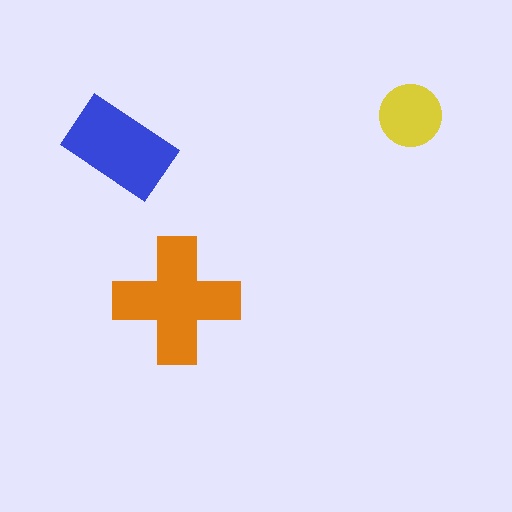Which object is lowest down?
The orange cross is bottommost.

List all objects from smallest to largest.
The yellow circle, the blue rectangle, the orange cross.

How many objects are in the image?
There are 3 objects in the image.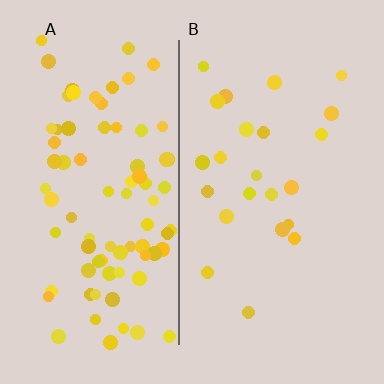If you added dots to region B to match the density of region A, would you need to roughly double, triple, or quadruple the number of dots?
Approximately quadruple.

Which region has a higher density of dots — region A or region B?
A (the left).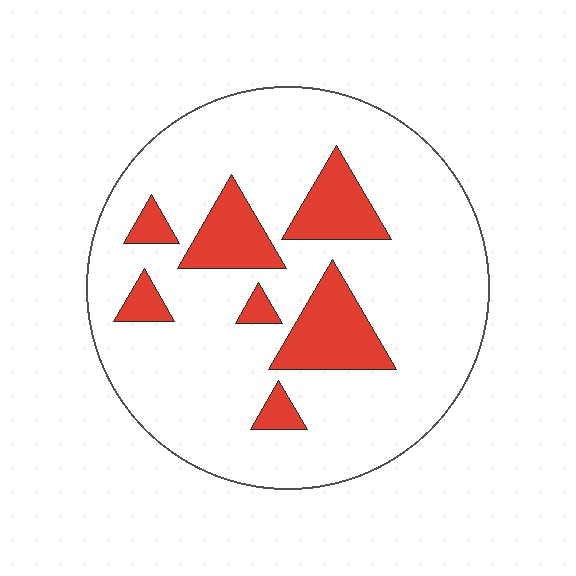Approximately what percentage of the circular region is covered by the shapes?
Approximately 20%.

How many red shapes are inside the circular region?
7.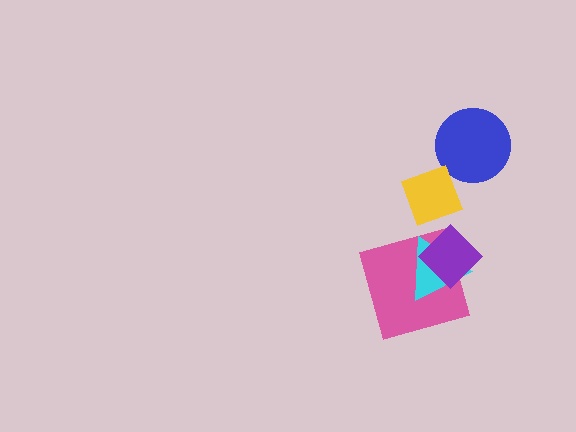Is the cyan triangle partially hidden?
Yes, it is partially covered by another shape.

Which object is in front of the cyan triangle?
The purple diamond is in front of the cyan triangle.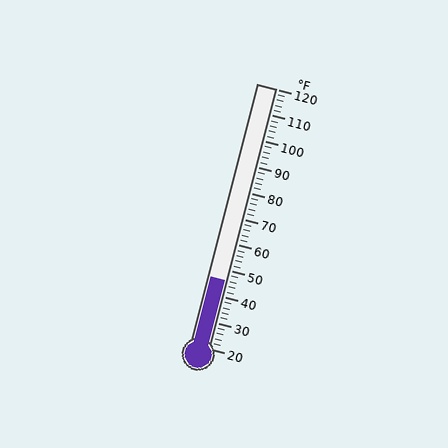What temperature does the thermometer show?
The thermometer shows approximately 46°F.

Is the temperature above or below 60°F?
The temperature is below 60°F.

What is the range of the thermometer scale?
The thermometer scale ranges from 20°F to 120°F.